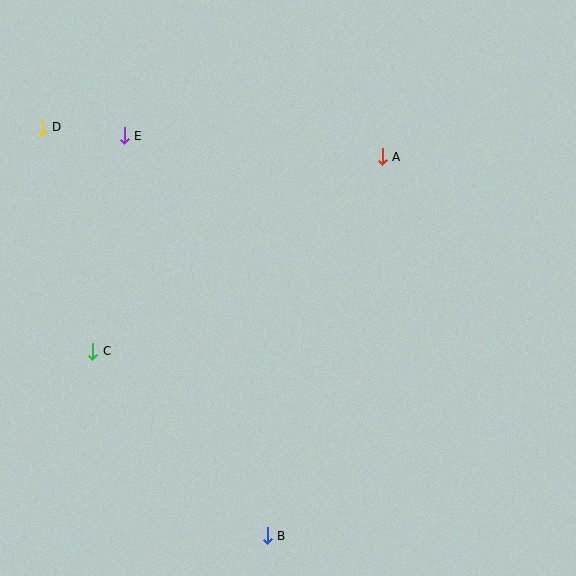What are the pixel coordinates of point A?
Point A is at (382, 157).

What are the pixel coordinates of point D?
Point D is at (42, 127).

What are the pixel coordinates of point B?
Point B is at (267, 536).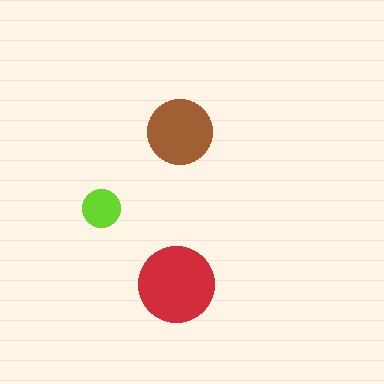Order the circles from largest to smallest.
the red one, the brown one, the lime one.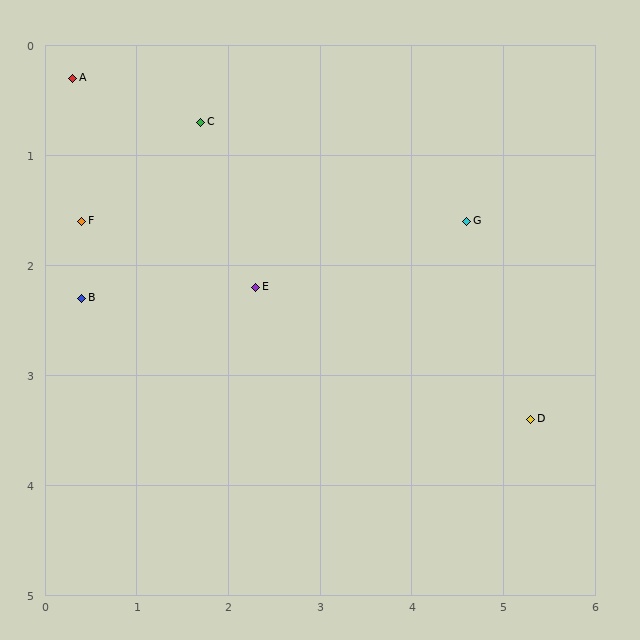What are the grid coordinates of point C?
Point C is at approximately (1.7, 0.7).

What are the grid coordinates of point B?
Point B is at approximately (0.4, 2.3).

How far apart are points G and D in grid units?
Points G and D are about 1.9 grid units apart.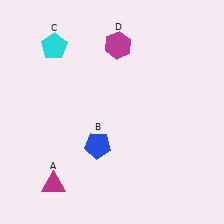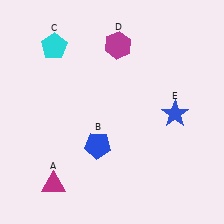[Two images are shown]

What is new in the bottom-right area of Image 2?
A blue star (E) was added in the bottom-right area of Image 2.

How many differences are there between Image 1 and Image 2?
There is 1 difference between the two images.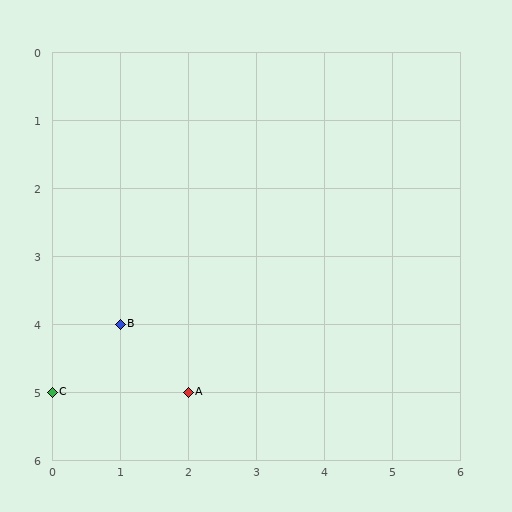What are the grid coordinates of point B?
Point B is at grid coordinates (1, 4).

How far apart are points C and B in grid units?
Points C and B are 1 column and 1 row apart (about 1.4 grid units diagonally).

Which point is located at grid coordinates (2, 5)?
Point A is at (2, 5).